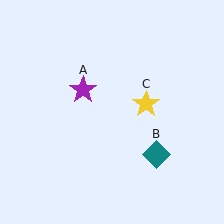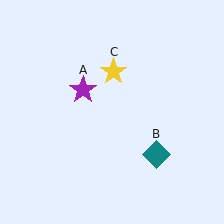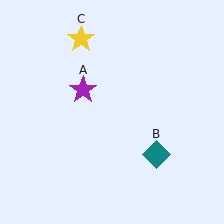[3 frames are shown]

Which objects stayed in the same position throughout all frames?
Purple star (object A) and teal diamond (object B) remained stationary.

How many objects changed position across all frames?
1 object changed position: yellow star (object C).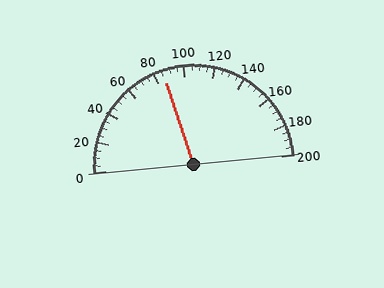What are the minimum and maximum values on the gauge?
The gauge ranges from 0 to 200.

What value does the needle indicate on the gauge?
The needle indicates approximately 85.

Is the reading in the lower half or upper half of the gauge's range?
The reading is in the lower half of the range (0 to 200).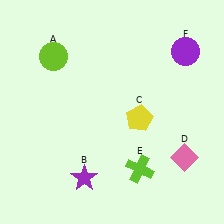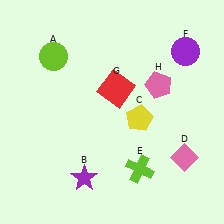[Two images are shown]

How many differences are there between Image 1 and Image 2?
There are 2 differences between the two images.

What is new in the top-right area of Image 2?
A red square (G) was added in the top-right area of Image 2.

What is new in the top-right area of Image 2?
A pink pentagon (H) was added in the top-right area of Image 2.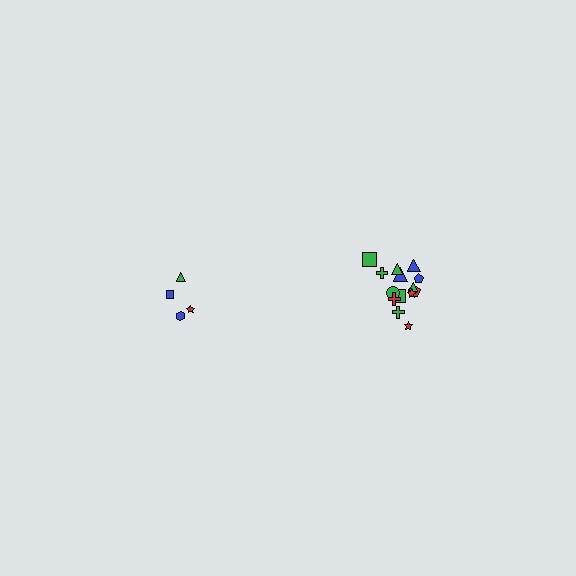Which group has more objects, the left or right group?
The right group.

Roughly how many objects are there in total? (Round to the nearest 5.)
Roughly 20 objects in total.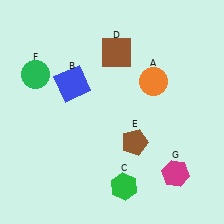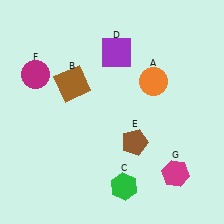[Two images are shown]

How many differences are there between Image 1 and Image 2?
There are 3 differences between the two images.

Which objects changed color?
B changed from blue to brown. D changed from brown to purple. F changed from green to magenta.